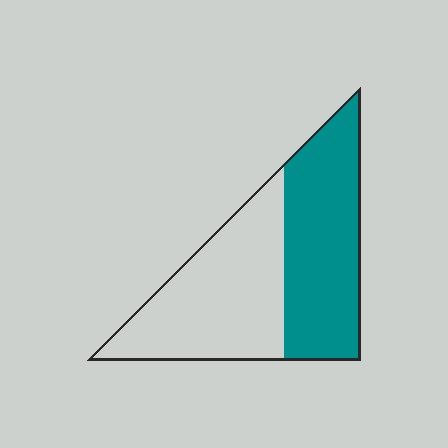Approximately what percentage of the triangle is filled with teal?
Approximately 50%.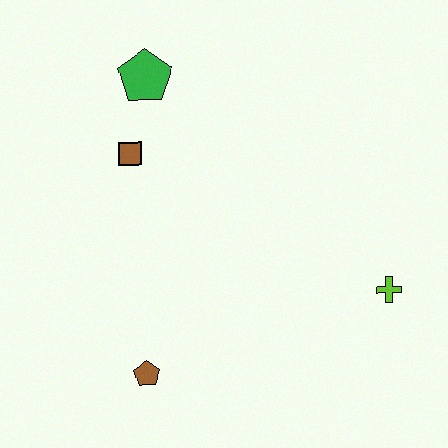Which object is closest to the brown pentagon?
The brown square is closest to the brown pentagon.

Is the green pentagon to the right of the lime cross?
No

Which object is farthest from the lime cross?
The green pentagon is farthest from the lime cross.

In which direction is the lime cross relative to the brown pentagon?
The lime cross is to the right of the brown pentagon.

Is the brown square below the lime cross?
No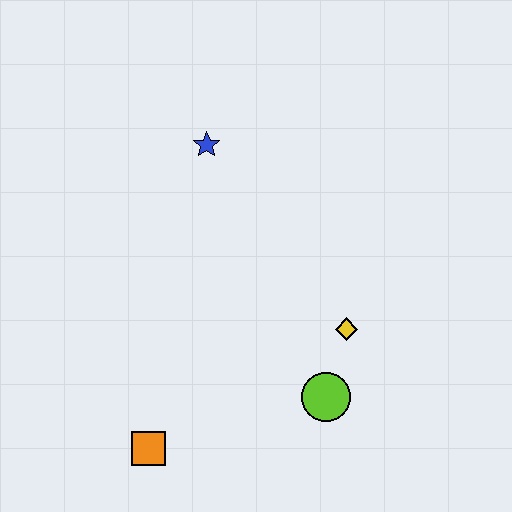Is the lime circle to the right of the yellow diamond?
No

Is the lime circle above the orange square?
Yes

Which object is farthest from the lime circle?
The blue star is farthest from the lime circle.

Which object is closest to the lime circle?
The yellow diamond is closest to the lime circle.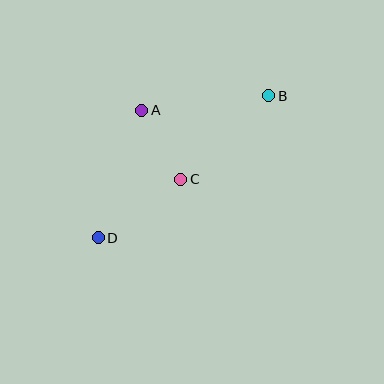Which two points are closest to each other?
Points A and C are closest to each other.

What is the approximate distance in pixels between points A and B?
The distance between A and B is approximately 128 pixels.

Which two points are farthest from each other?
Points B and D are farthest from each other.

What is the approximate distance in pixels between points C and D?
The distance between C and D is approximately 101 pixels.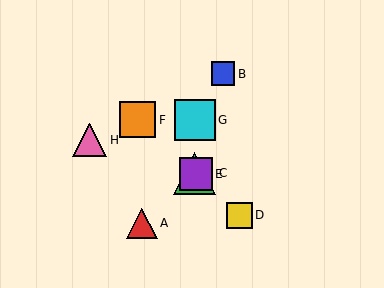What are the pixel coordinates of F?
Object F is at (137, 120).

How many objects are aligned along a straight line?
4 objects (C, D, E, F) are aligned along a straight line.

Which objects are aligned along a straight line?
Objects C, D, E, F are aligned along a straight line.